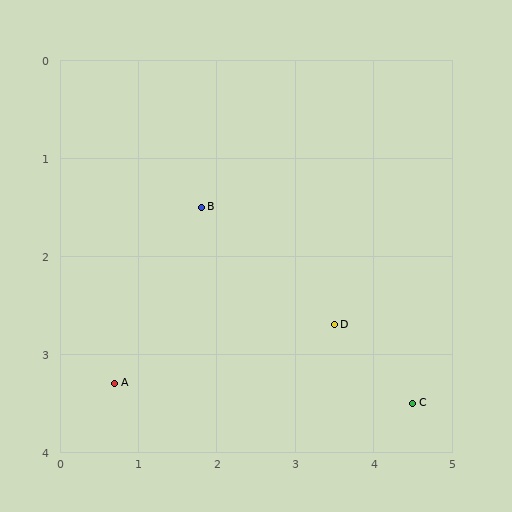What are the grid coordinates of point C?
Point C is at approximately (4.5, 3.5).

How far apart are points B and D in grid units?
Points B and D are about 2.1 grid units apart.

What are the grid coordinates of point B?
Point B is at approximately (1.8, 1.5).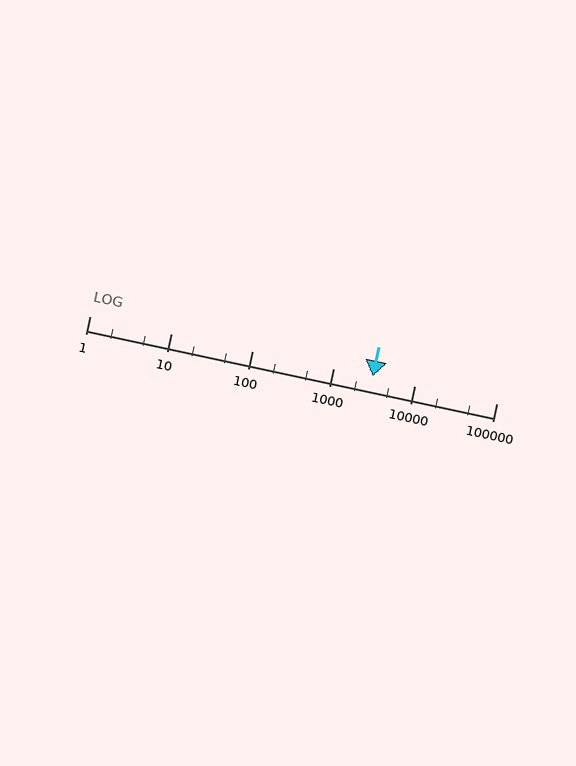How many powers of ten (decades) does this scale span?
The scale spans 5 decades, from 1 to 100000.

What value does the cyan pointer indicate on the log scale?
The pointer indicates approximately 3000.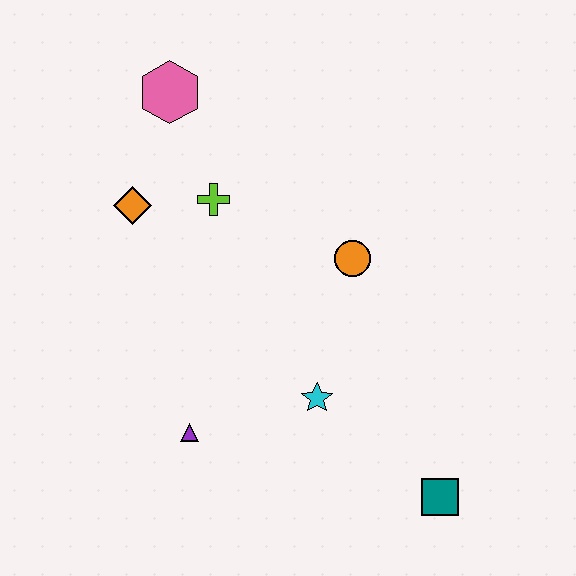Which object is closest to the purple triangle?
The cyan star is closest to the purple triangle.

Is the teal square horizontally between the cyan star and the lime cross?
No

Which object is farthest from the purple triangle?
The pink hexagon is farthest from the purple triangle.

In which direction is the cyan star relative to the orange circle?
The cyan star is below the orange circle.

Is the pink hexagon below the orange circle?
No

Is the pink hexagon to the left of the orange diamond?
No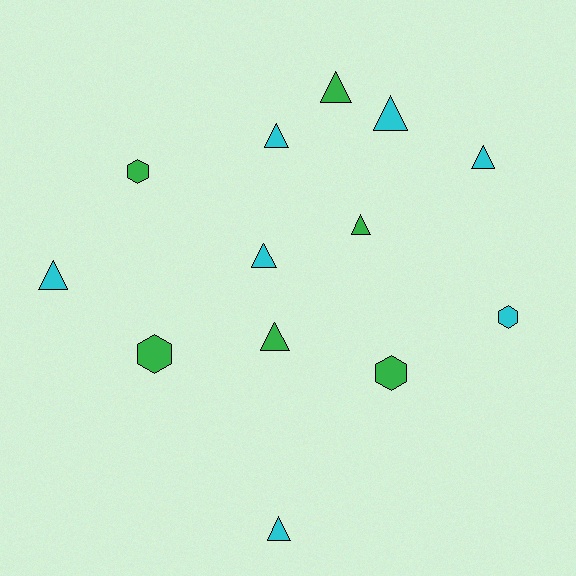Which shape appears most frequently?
Triangle, with 9 objects.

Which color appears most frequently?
Cyan, with 7 objects.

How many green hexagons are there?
There are 3 green hexagons.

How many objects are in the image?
There are 13 objects.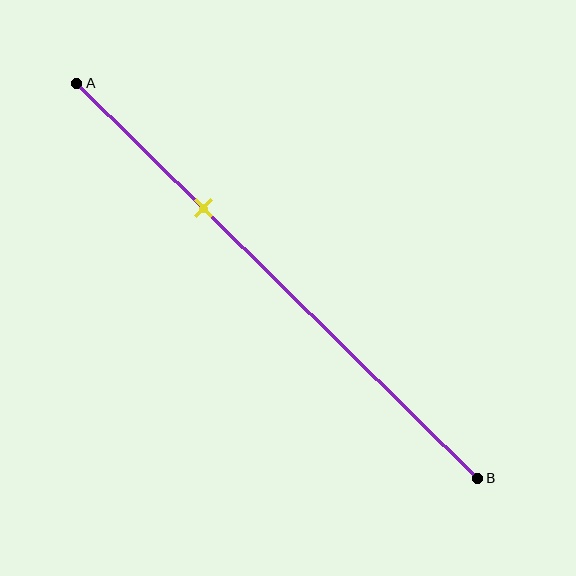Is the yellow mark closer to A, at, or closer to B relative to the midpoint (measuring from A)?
The yellow mark is closer to point A than the midpoint of segment AB.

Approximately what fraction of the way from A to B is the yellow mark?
The yellow mark is approximately 30% of the way from A to B.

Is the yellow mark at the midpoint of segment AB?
No, the mark is at about 30% from A, not at the 50% midpoint.